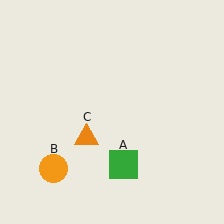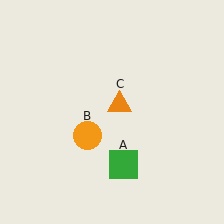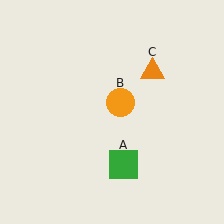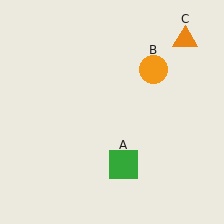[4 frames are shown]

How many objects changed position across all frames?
2 objects changed position: orange circle (object B), orange triangle (object C).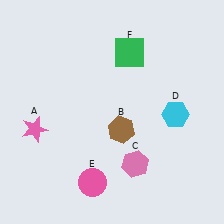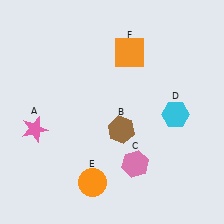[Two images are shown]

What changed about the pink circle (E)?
In Image 1, E is pink. In Image 2, it changed to orange.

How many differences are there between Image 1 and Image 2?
There are 2 differences between the two images.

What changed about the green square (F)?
In Image 1, F is green. In Image 2, it changed to orange.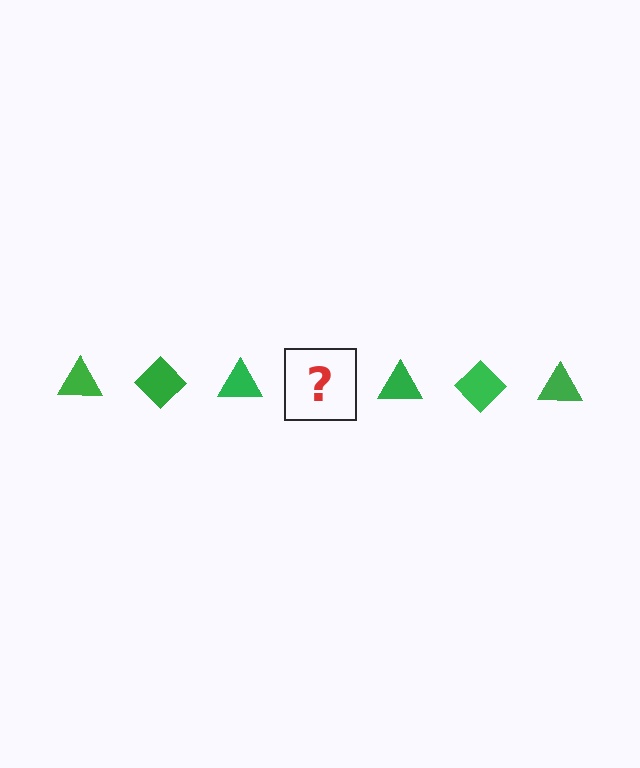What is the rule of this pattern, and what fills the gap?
The rule is that the pattern cycles through triangle, diamond shapes in green. The gap should be filled with a green diamond.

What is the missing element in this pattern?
The missing element is a green diamond.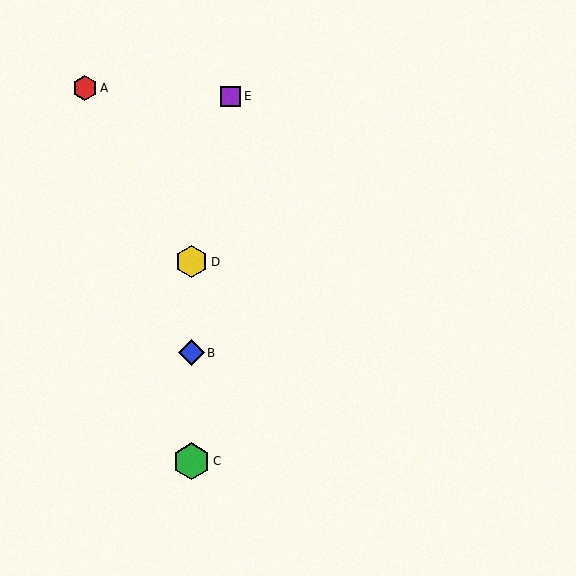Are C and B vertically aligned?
Yes, both are at x≈192.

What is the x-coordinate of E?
Object E is at x≈231.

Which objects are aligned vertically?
Objects B, C, D are aligned vertically.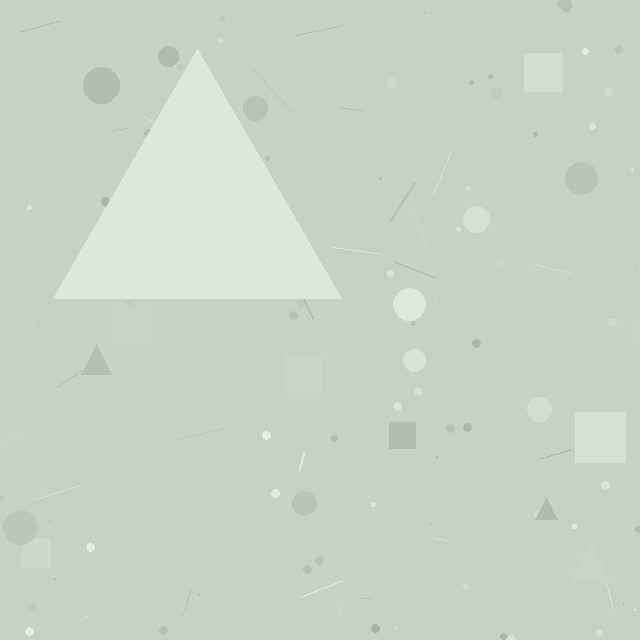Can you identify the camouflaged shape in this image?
The camouflaged shape is a triangle.